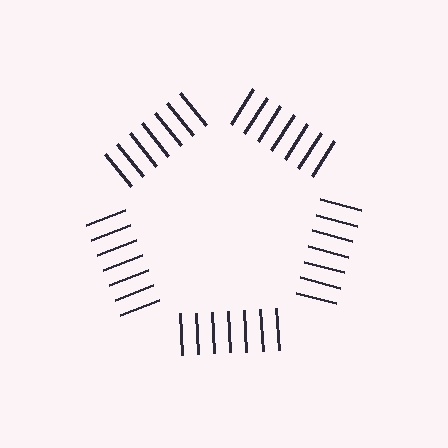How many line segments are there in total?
35 — 7 along each of the 5 edges.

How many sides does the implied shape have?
5 sides — the line-ends trace a pentagon.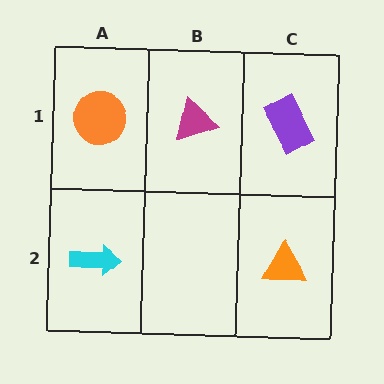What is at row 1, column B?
A magenta triangle.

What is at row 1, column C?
A purple rectangle.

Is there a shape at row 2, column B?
No, that cell is empty.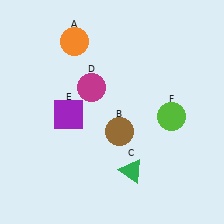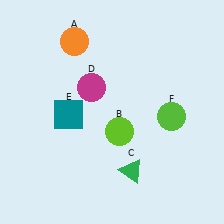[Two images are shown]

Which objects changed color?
B changed from brown to lime. E changed from purple to teal.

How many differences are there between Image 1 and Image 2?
There are 2 differences between the two images.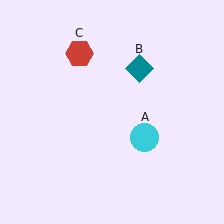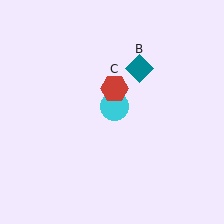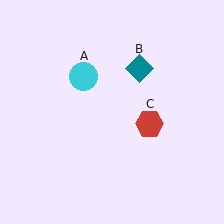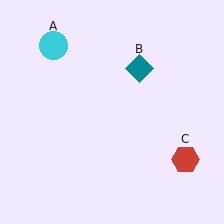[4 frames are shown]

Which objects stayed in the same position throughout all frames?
Teal diamond (object B) remained stationary.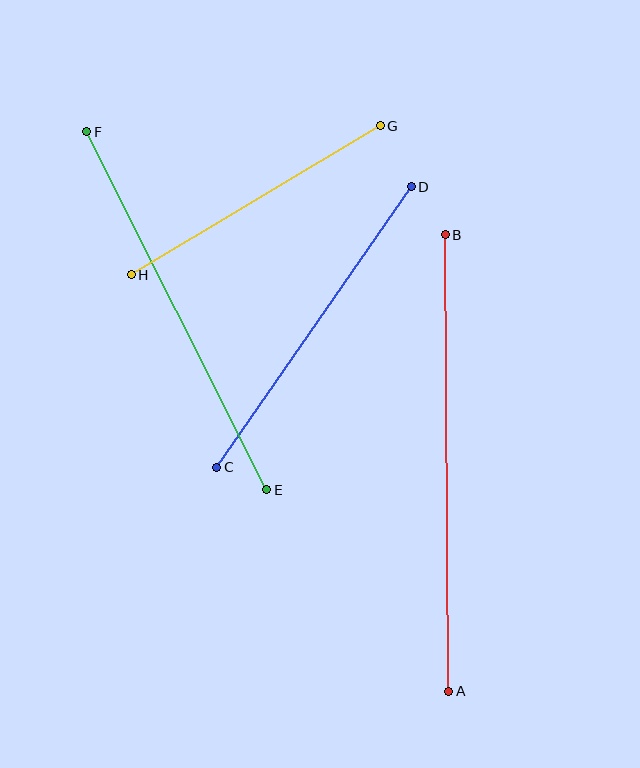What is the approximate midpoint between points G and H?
The midpoint is at approximately (256, 200) pixels.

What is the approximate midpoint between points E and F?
The midpoint is at approximately (177, 311) pixels.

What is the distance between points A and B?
The distance is approximately 456 pixels.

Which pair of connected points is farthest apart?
Points A and B are farthest apart.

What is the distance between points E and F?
The distance is approximately 401 pixels.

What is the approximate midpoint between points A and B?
The midpoint is at approximately (447, 463) pixels.